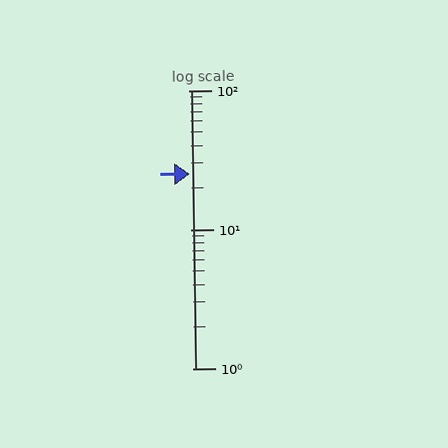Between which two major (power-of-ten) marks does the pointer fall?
The pointer is between 10 and 100.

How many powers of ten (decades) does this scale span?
The scale spans 2 decades, from 1 to 100.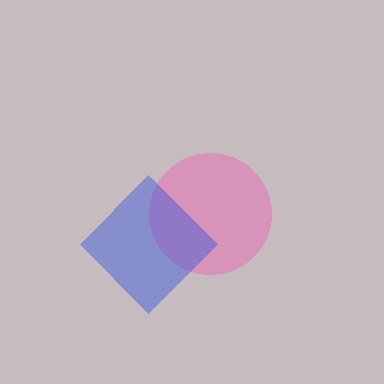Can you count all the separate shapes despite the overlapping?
Yes, there are 2 separate shapes.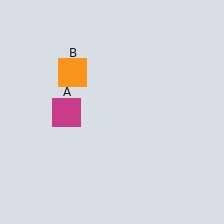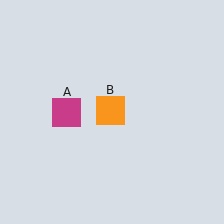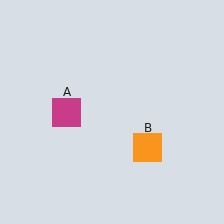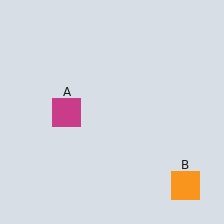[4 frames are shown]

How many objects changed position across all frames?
1 object changed position: orange square (object B).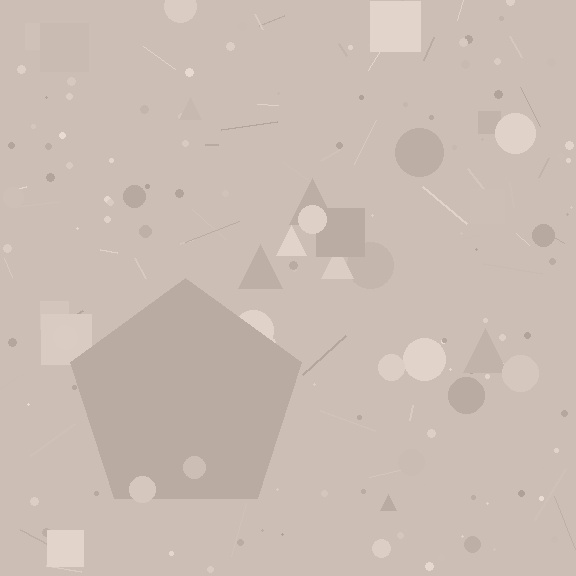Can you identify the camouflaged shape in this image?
The camouflaged shape is a pentagon.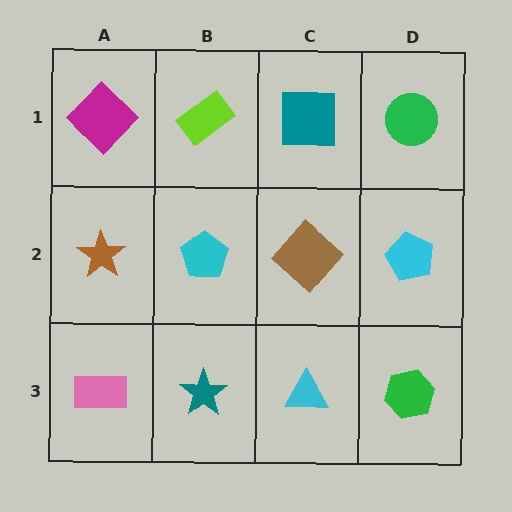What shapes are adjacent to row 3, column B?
A cyan pentagon (row 2, column B), a pink rectangle (row 3, column A), a cyan triangle (row 3, column C).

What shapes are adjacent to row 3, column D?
A cyan pentagon (row 2, column D), a cyan triangle (row 3, column C).